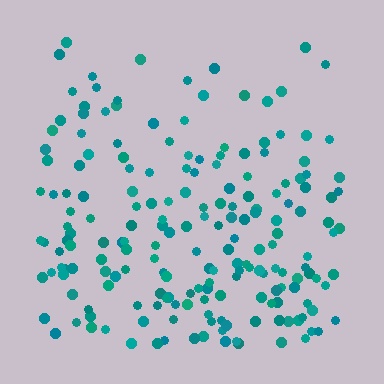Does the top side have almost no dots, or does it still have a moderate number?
Still a moderate number, just noticeably fewer than the bottom.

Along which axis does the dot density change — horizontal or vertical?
Vertical.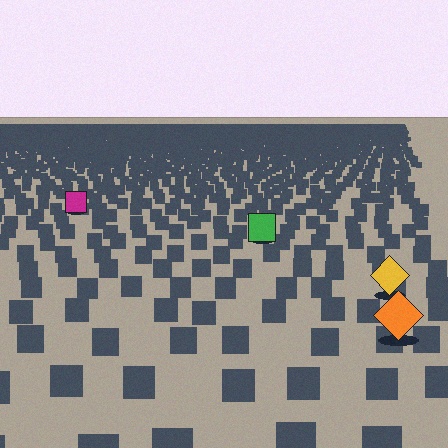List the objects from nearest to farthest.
From nearest to farthest: the orange diamond, the yellow diamond, the green square, the magenta square.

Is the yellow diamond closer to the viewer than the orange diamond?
No. The orange diamond is closer — you can tell from the texture gradient: the ground texture is coarser near it.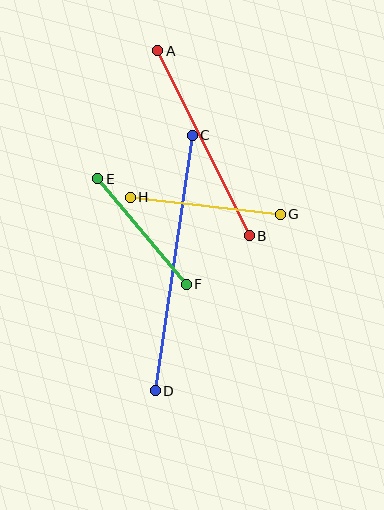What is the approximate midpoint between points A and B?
The midpoint is at approximately (204, 143) pixels.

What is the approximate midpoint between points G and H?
The midpoint is at approximately (205, 206) pixels.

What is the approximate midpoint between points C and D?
The midpoint is at approximately (174, 263) pixels.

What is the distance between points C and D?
The distance is approximately 258 pixels.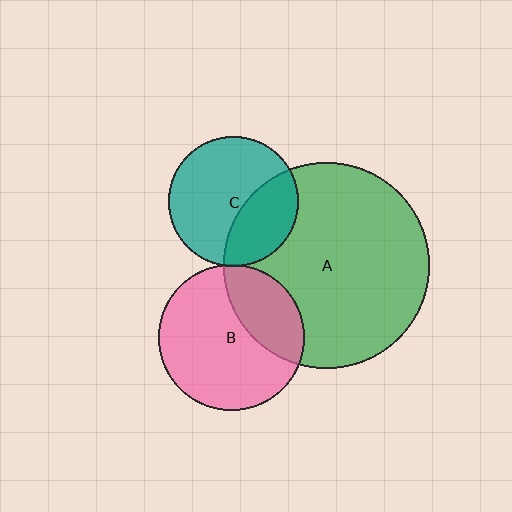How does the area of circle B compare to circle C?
Approximately 1.3 times.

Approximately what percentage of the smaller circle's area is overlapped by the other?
Approximately 5%.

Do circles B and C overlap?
Yes.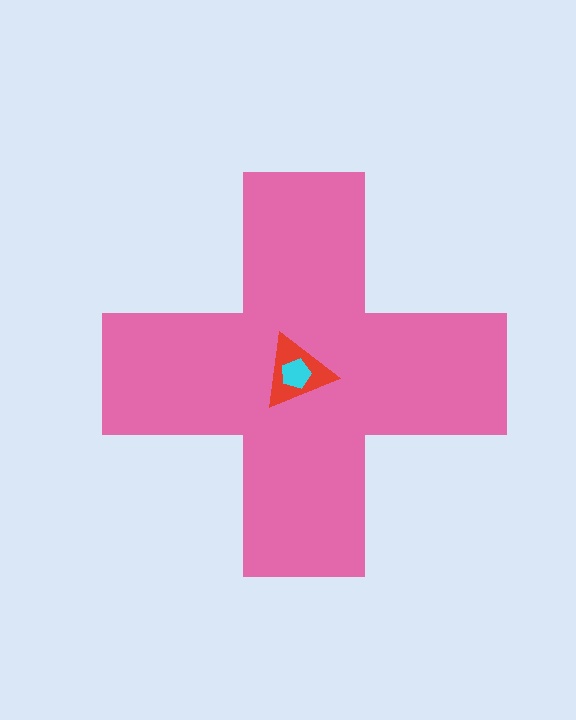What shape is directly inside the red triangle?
The cyan pentagon.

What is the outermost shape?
The pink cross.